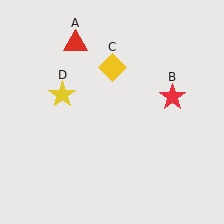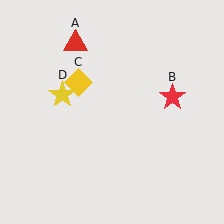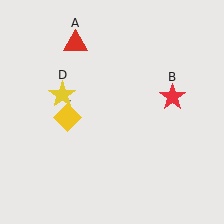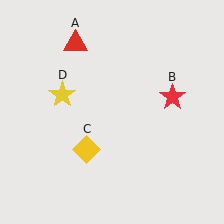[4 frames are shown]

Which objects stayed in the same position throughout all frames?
Red triangle (object A) and red star (object B) and yellow star (object D) remained stationary.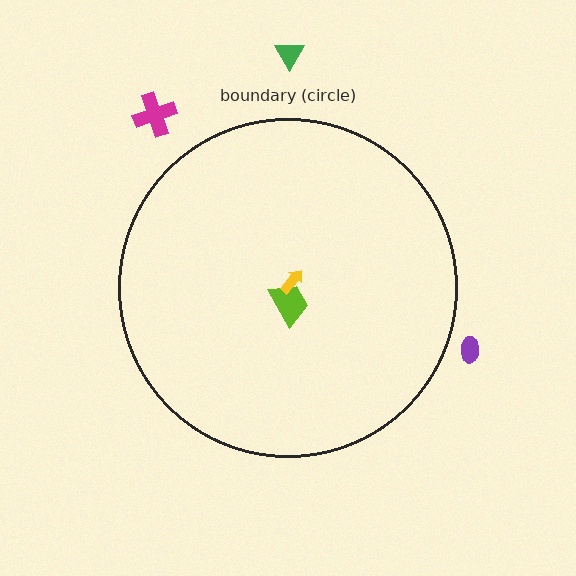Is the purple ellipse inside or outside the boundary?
Outside.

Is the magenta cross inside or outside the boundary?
Outside.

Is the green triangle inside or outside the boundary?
Outside.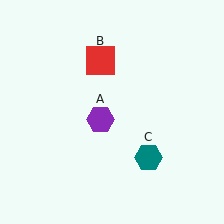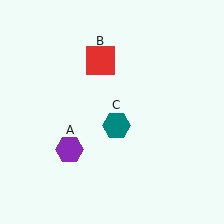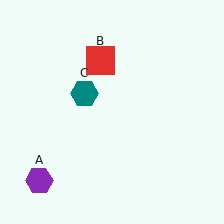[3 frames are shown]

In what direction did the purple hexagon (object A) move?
The purple hexagon (object A) moved down and to the left.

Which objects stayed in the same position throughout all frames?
Red square (object B) remained stationary.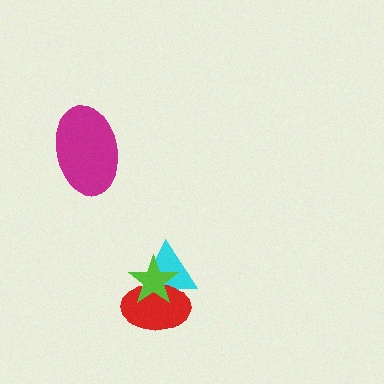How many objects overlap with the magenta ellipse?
0 objects overlap with the magenta ellipse.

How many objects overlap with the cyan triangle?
2 objects overlap with the cyan triangle.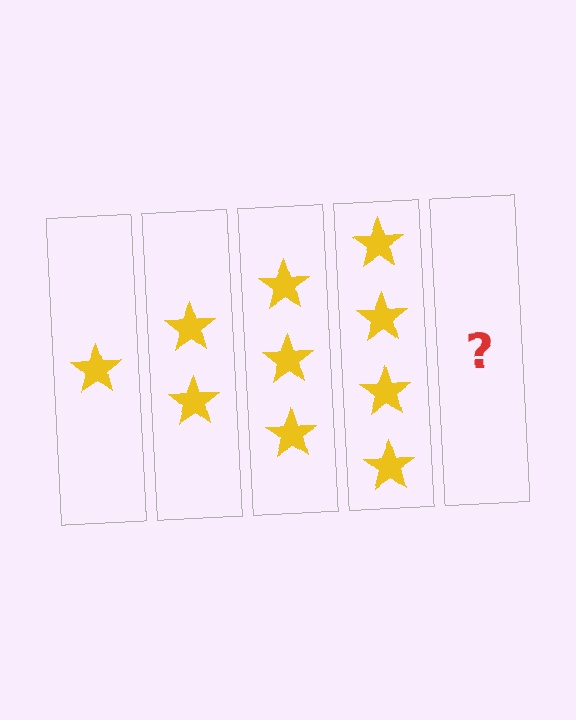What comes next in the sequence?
The next element should be 5 stars.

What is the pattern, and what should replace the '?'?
The pattern is that each step adds one more star. The '?' should be 5 stars.